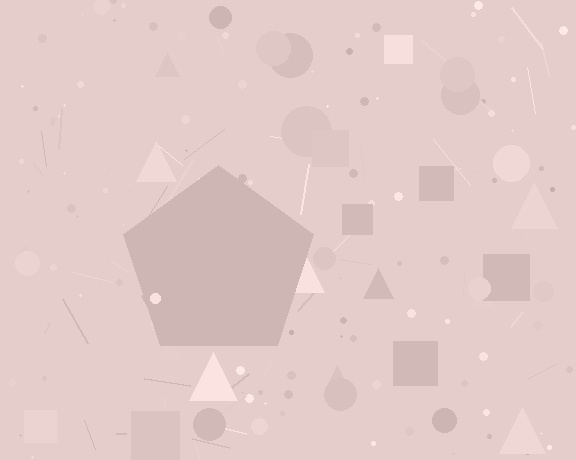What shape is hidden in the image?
A pentagon is hidden in the image.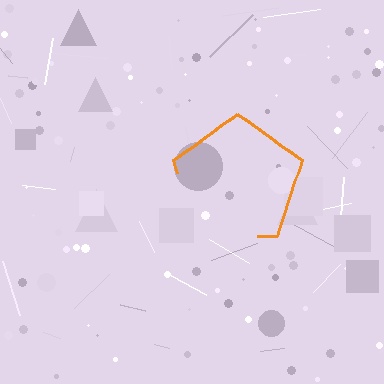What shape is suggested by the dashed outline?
The dashed outline suggests a pentagon.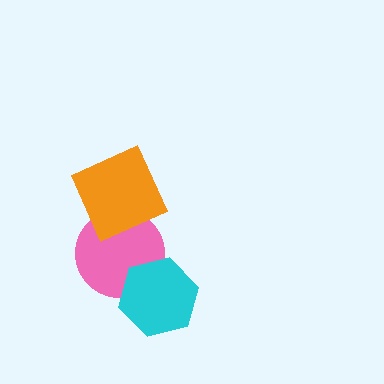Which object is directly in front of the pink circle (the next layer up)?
The orange square is directly in front of the pink circle.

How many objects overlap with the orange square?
1 object overlaps with the orange square.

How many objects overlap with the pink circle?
2 objects overlap with the pink circle.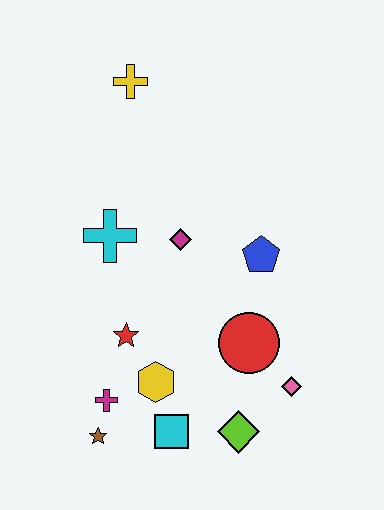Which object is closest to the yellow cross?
The cyan cross is closest to the yellow cross.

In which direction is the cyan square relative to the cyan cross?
The cyan square is below the cyan cross.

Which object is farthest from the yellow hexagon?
The yellow cross is farthest from the yellow hexagon.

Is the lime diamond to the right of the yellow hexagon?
Yes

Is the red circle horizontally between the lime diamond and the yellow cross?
No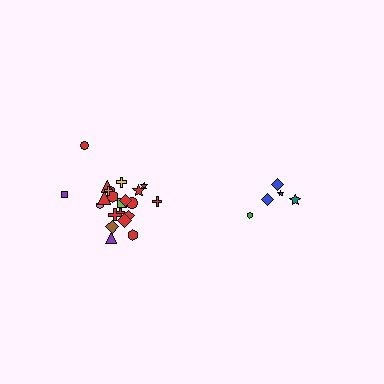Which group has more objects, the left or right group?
The left group.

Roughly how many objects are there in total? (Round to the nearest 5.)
Roughly 25 objects in total.